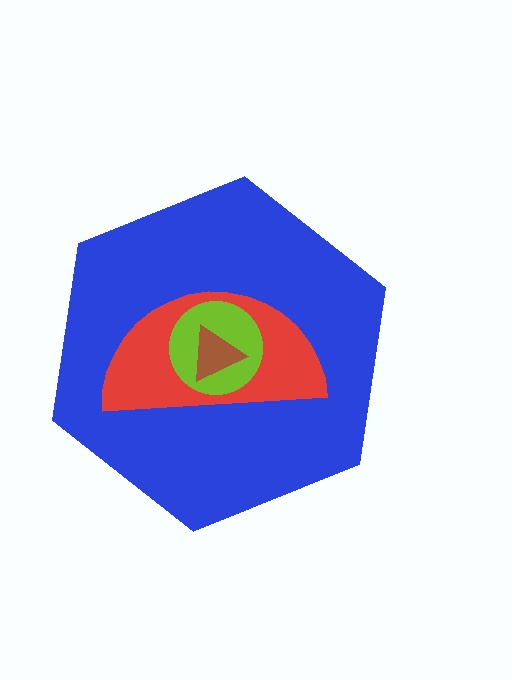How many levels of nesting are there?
4.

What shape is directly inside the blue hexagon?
The red semicircle.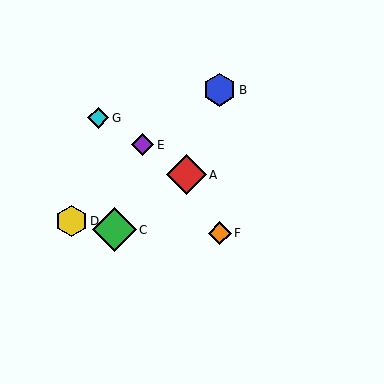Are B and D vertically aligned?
No, B is at x≈220 and D is at x≈71.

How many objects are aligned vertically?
2 objects (B, F) are aligned vertically.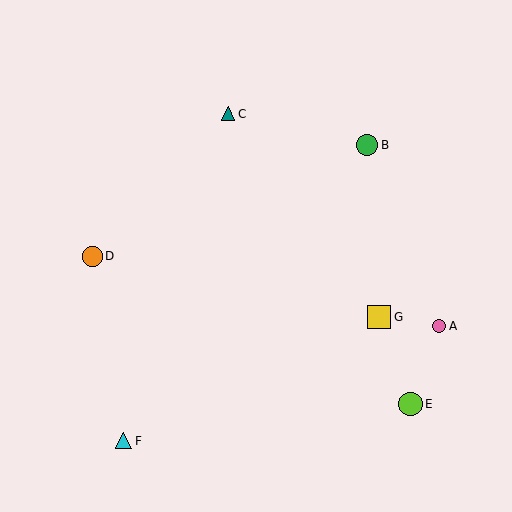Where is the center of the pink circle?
The center of the pink circle is at (439, 326).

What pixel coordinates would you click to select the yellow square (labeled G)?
Click at (379, 317) to select the yellow square G.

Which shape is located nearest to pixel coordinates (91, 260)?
The orange circle (labeled D) at (92, 256) is nearest to that location.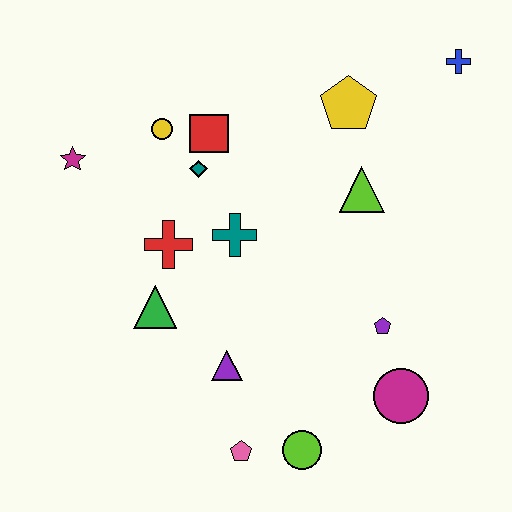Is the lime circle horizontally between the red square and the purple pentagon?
Yes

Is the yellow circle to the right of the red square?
No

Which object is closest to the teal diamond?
The red square is closest to the teal diamond.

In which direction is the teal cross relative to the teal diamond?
The teal cross is below the teal diamond.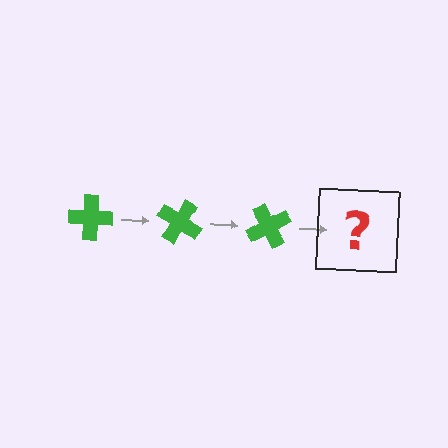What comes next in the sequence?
The next element should be a green cross rotated 90 degrees.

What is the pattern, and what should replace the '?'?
The pattern is that the cross rotates 30 degrees each step. The '?' should be a green cross rotated 90 degrees.